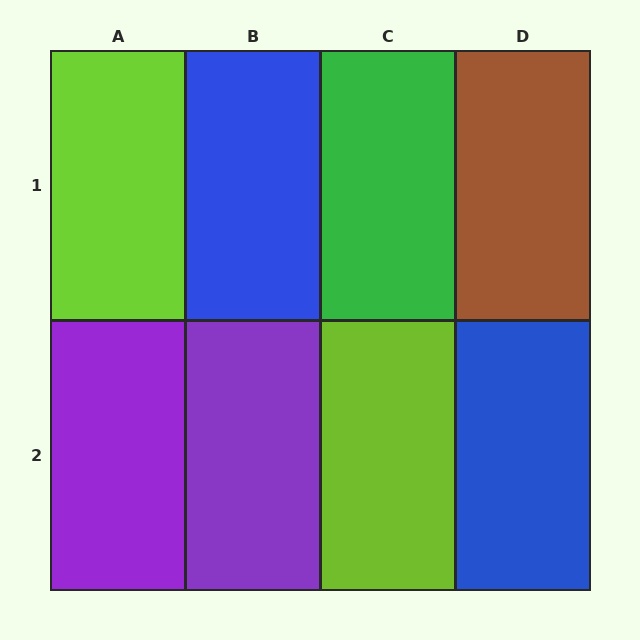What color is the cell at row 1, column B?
Blue.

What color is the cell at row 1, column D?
Brown.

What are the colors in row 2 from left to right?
Purple, purple, lime, blue.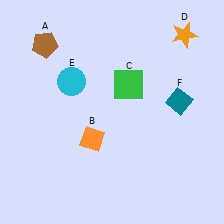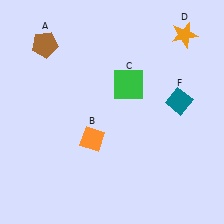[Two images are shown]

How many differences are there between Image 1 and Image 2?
There is 1 difference between the two images.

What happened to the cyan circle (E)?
The cyan circle (E) was removed in Image 2. It was in the top-left area of Image 1.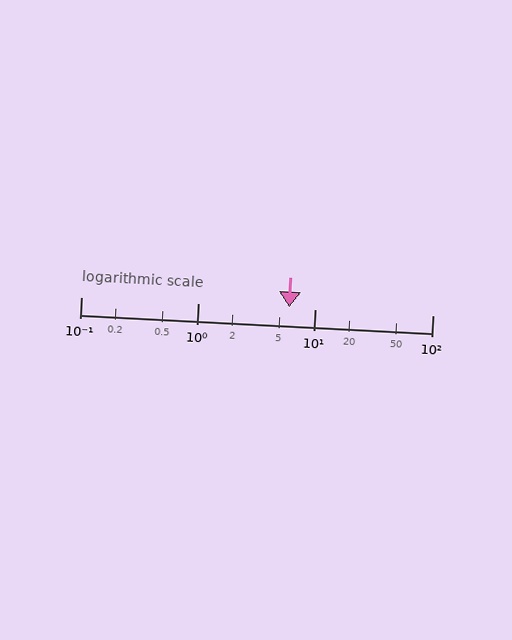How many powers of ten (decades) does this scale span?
The scale spans 3 decades, from 0.1 to 100.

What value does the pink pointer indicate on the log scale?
The pointer indicates approximately 6.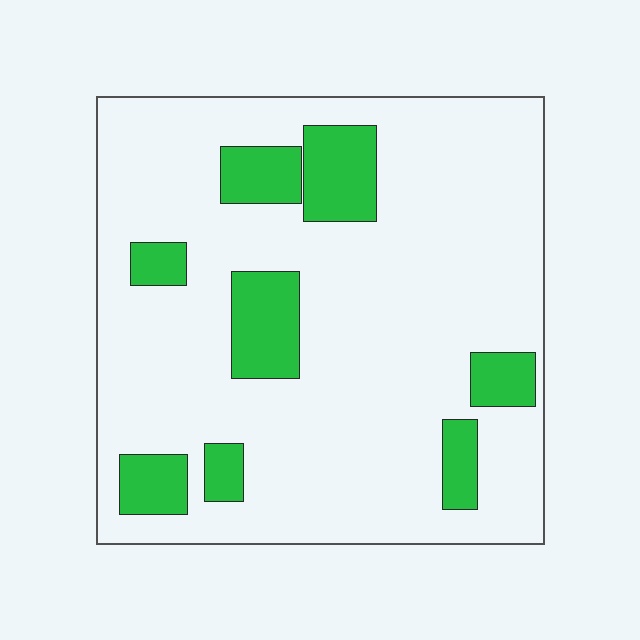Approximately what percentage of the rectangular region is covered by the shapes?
Approximately 20%.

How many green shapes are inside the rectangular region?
8.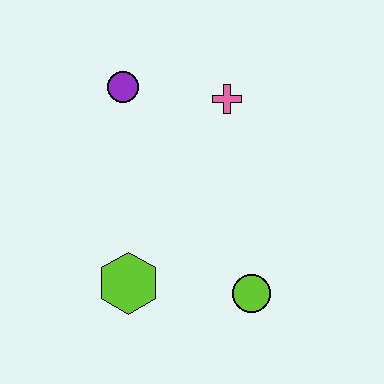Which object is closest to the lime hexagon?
The lime circle is closest to the lime hexagon.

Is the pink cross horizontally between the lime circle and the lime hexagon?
Yes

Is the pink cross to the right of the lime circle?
No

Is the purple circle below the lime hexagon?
No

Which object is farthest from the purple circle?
The lime circle is farthest from the purple circle.